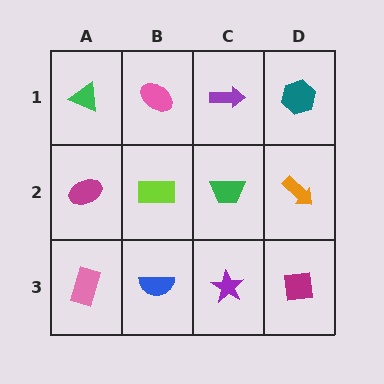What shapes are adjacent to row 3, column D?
An orange arrow (row 2, column D), a purple star (row 3, column C).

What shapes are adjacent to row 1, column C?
A green trapezoid (row 2, column C), a pink ellipse (row 1, column B), a teal hexagon (row 1, column D).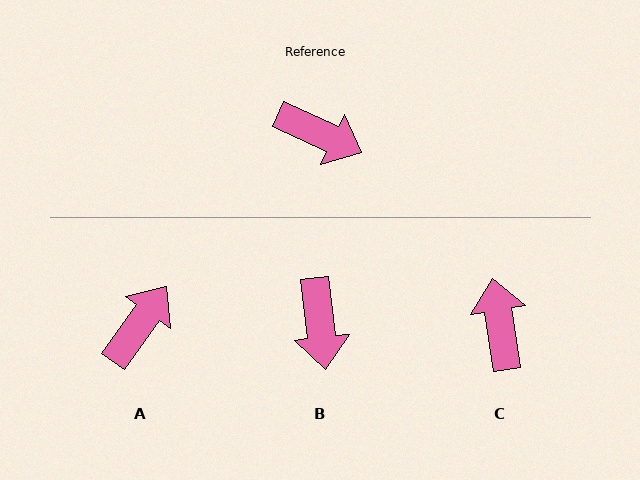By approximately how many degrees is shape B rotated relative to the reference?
Approximately 59 degrees clockwise.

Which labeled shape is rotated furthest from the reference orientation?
C, about 124 degrees away.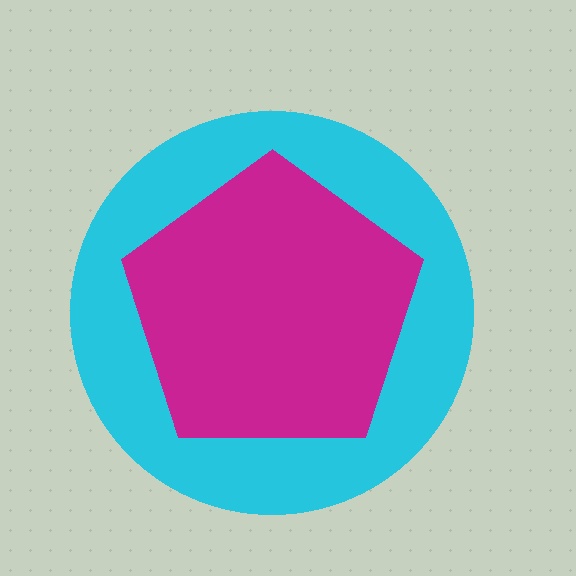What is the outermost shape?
The cyan circle.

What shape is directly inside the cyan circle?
The magenta pentagon.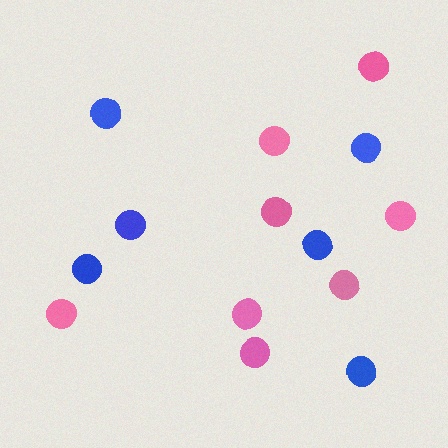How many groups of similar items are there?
There are 2 groups: one group of pink circles (8) and one group of blue circles (6).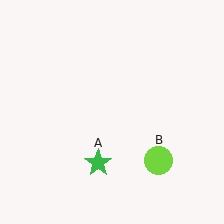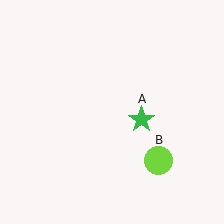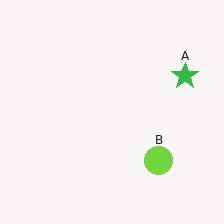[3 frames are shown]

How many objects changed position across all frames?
1 object changed position: green star (object A).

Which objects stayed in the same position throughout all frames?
Lime circle (object B) remained stationary.